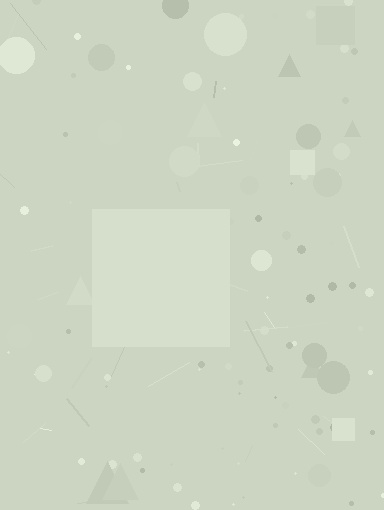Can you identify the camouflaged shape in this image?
The camouflaged shape is a square.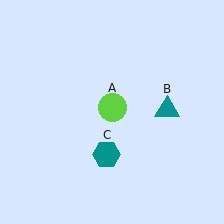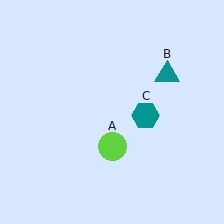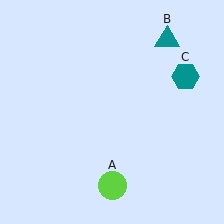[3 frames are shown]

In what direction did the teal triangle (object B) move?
The teal triangle (object B) moved up.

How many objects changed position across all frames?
3 objects changed position: lime circle (object A), teal triangle (object B), teal hexagon (object C).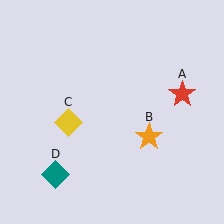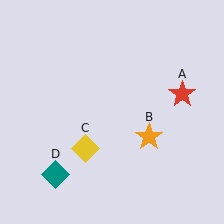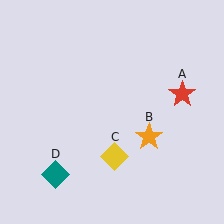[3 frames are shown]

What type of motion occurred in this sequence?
The yellow diamond (object C) rotated counterclockwise around the center of the scene.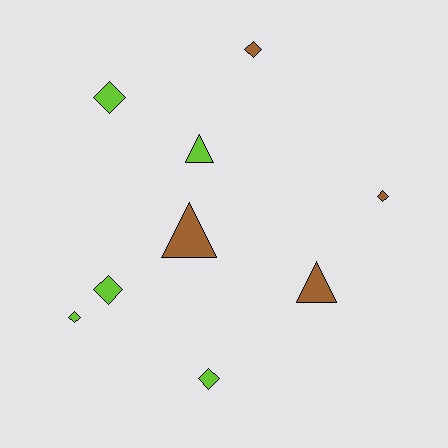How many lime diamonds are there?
There are 4 lime diamonds.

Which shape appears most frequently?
Diamond, with 6 objects.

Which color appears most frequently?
Lime, with 5 objects.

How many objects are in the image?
There are 9 objects.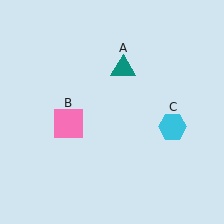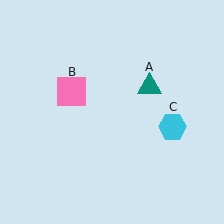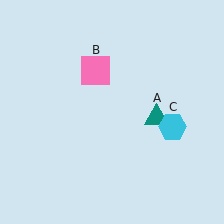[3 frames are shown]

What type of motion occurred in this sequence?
The teal triangle (object A), pink square (object B) rotated clockwise around the center of the scene.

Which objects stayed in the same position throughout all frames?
Cyan hexagon (object C) remained stationary.